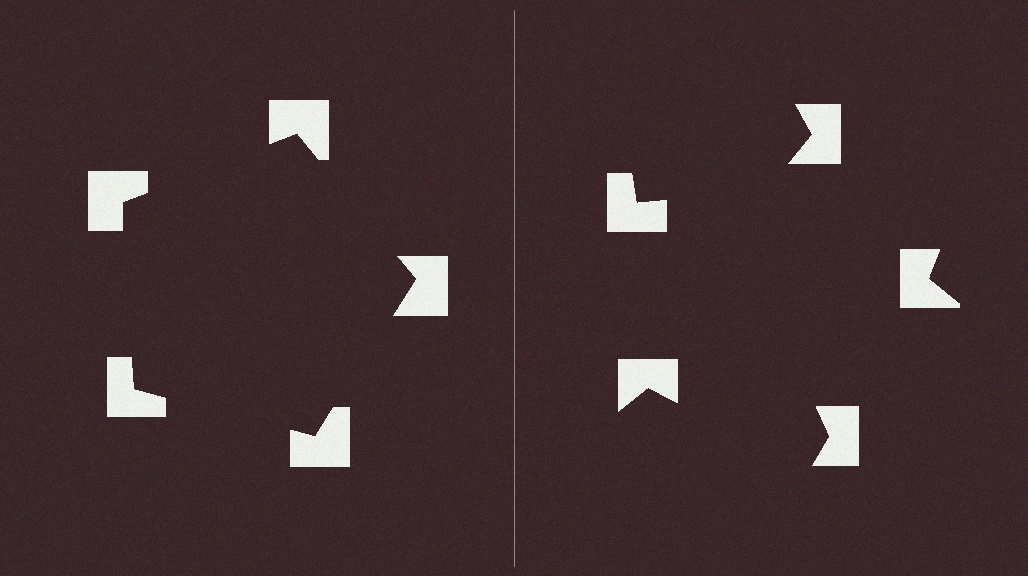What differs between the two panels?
The notched squares are positioned identically on both sides; only the wedge orientations differ. On the left they align to a pentagon; on the right they are misaligned.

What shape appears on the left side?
An illusory pentagon.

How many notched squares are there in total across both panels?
10 — 5 on each side.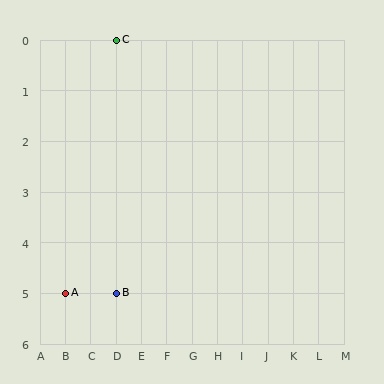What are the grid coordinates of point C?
Point C is at grid coordinates (D, 0).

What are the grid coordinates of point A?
Point A is at grid coordinates (B, 5).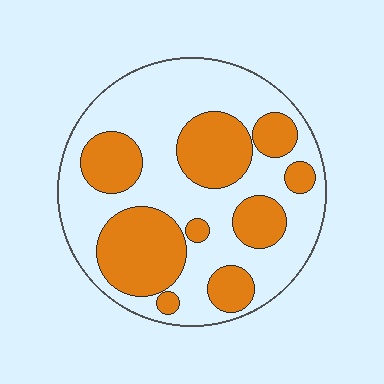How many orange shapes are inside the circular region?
9.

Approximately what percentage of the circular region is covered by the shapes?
Approximately 40%.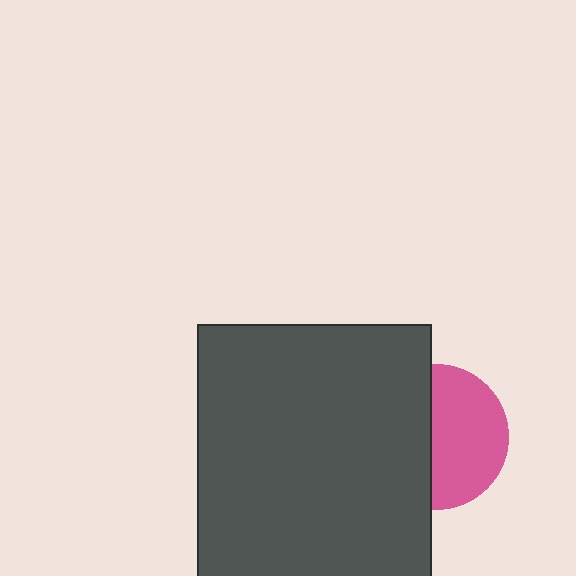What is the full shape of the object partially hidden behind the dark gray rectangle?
The partially hidden object is a pink circle.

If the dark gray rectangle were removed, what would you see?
You would see the complete pink circle.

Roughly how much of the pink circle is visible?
About half of it is visible (roughly 54%).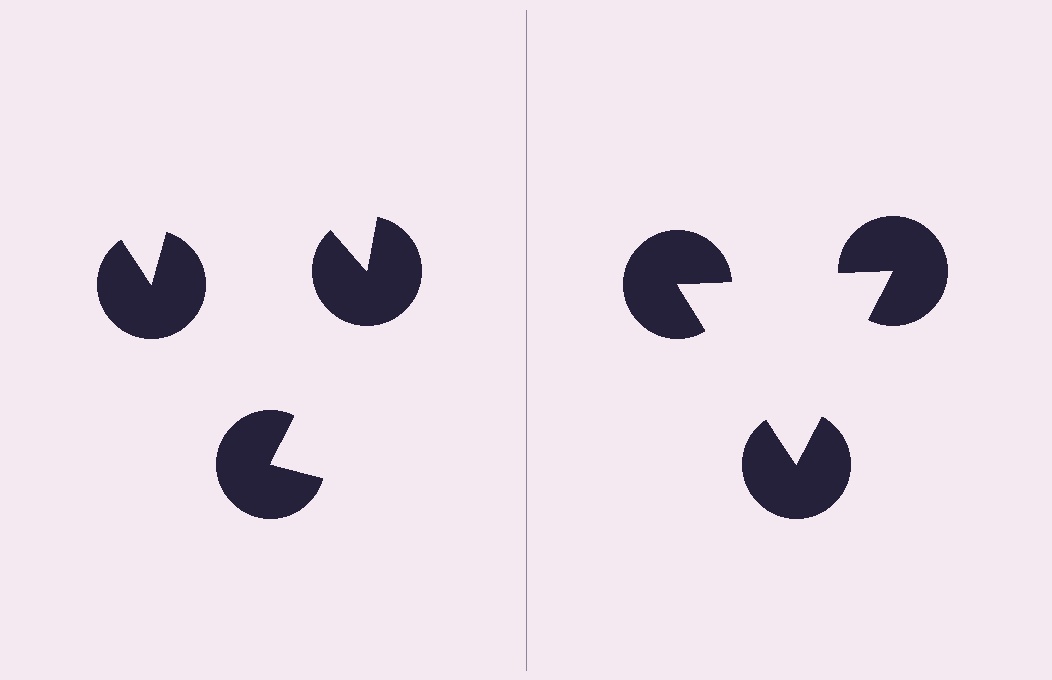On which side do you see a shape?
An illusory triangle appears on the right side. On the left side the wedge cuts are rotated, so no coherent shape forms.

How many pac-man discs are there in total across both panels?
6 — 3 on each side.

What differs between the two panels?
The pac-man discs are positioned identically on both sides; only the wedge orientations differ. On the right they align to a triangle; on the left they are misaligned.